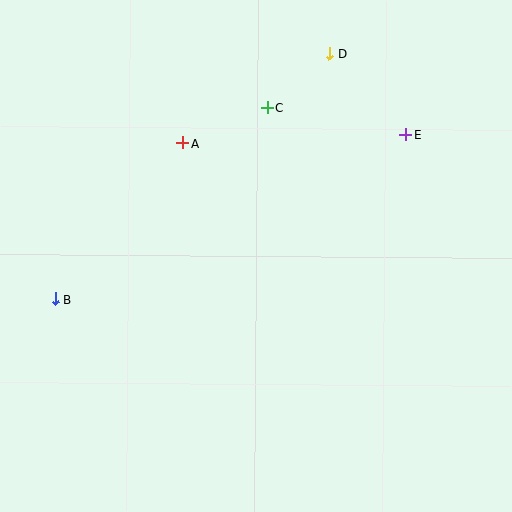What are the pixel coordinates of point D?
Point D is at (329, 53).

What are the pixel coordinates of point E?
Point E is at (406, 135).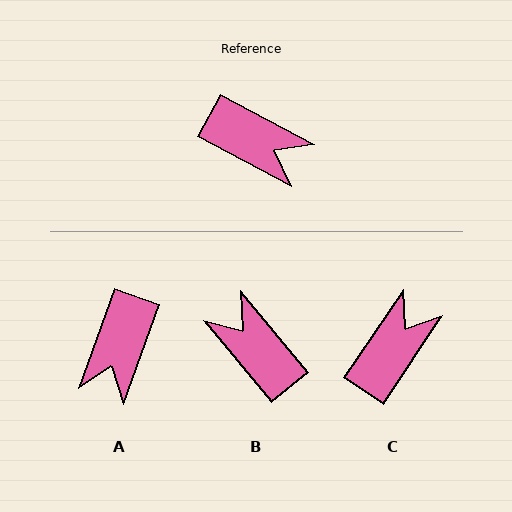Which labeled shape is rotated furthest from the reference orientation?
B, about 158 degrees away.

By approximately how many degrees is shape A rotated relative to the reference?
Approximately 82 degrees clockwise.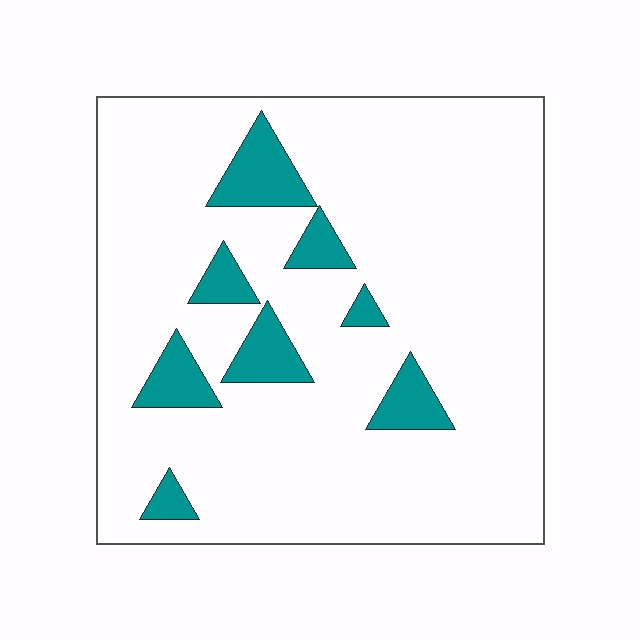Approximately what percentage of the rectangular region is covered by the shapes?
Approximately 10%.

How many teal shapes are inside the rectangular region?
8.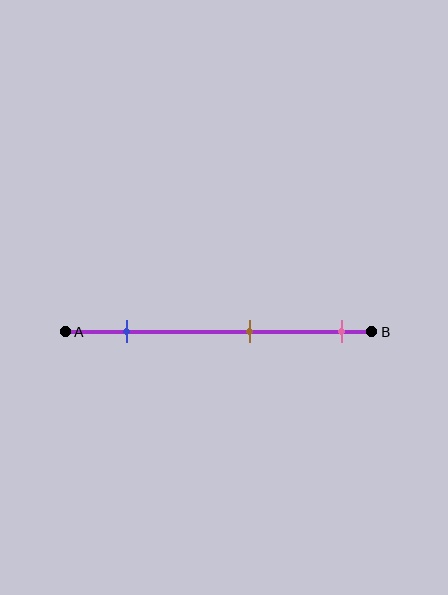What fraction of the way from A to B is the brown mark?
The brown mark is approximately 60% (0.6) of the way from A to B.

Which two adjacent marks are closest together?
The brown and pink marks are the closest adjacent pair.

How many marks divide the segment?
There are 3 marks dividing the segment.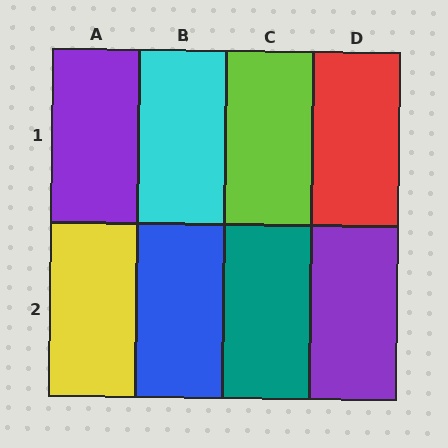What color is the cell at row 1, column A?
Purple.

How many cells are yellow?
1 cell is yellow.